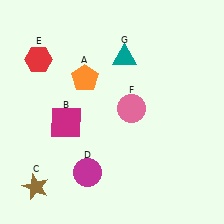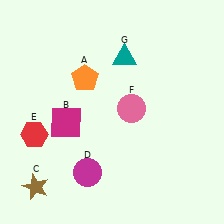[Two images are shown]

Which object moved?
The red hexagon (E) moved down.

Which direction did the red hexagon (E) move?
The red hexagon (E) moved down.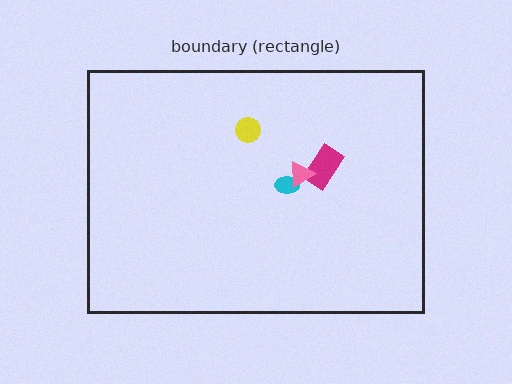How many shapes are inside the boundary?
4 inside, 0 outside.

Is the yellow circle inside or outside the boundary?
Inside.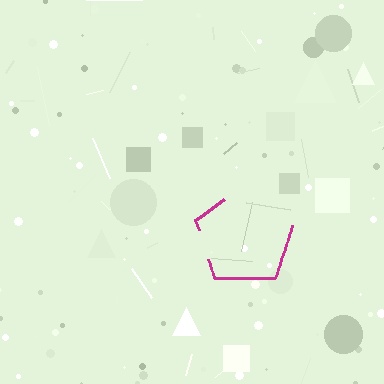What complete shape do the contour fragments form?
The contour fragments form a pentagon.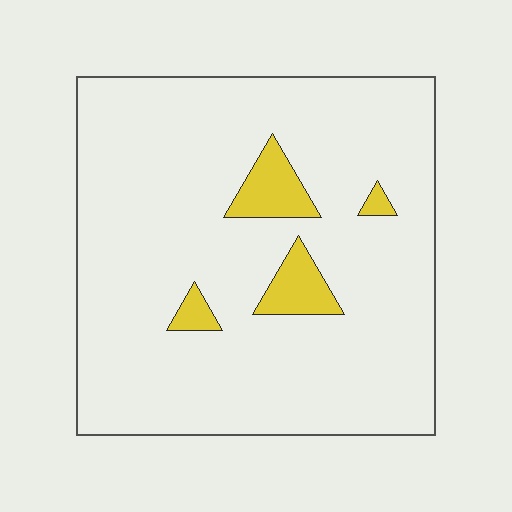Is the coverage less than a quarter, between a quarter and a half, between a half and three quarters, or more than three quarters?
Less than a quarter.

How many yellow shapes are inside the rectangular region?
4.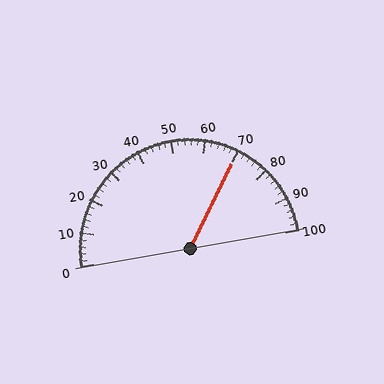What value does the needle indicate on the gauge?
The needle indicates approximately 70.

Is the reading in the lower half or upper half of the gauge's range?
The reading is in the upper half of the range (0 to 100).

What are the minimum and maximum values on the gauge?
The gauge ranges from 0 to 100.